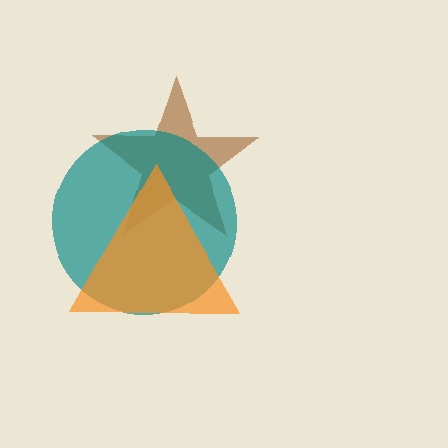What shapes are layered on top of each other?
The layered shapes are: a brown star, a teal circle, an orange triangle.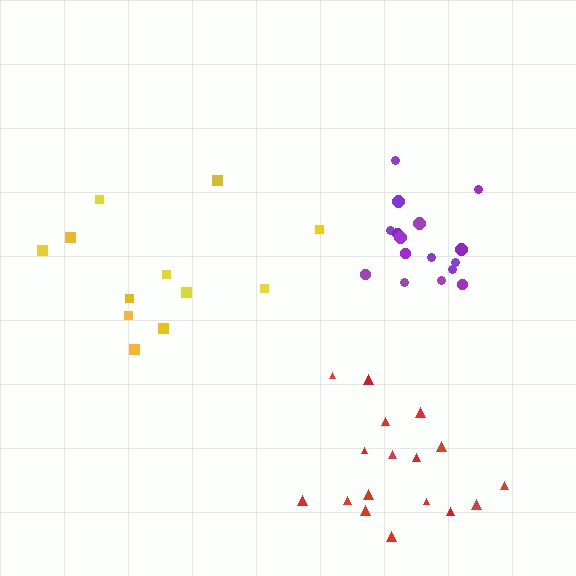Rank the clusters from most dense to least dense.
purple, red, yellow.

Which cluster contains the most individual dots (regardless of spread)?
Red (17).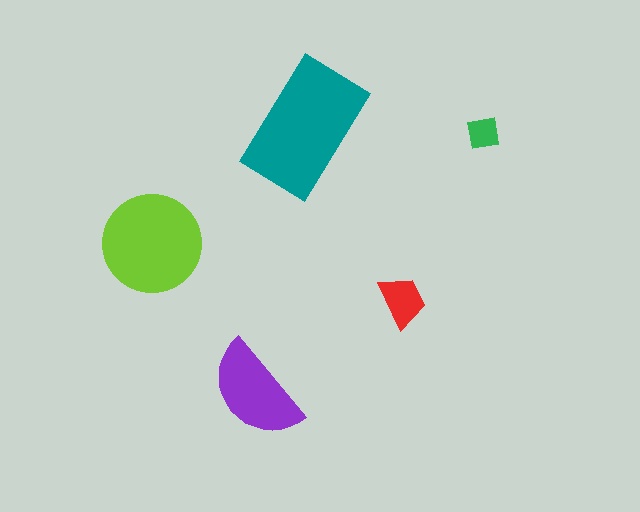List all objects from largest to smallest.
The teal rectangle, the lime circle, the purple semicircle, the red trapezoid, the green square.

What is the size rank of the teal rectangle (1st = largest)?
1st.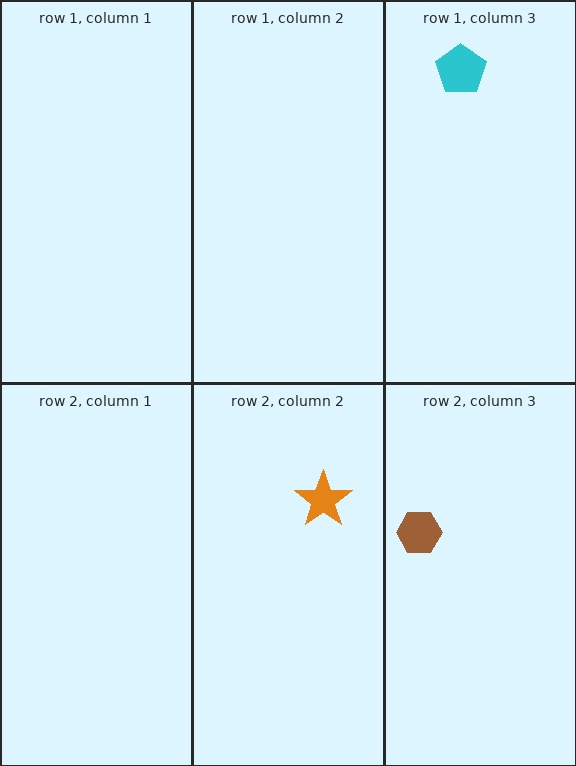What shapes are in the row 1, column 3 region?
The cyan pentagon.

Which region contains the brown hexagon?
The row 2, column 3 region.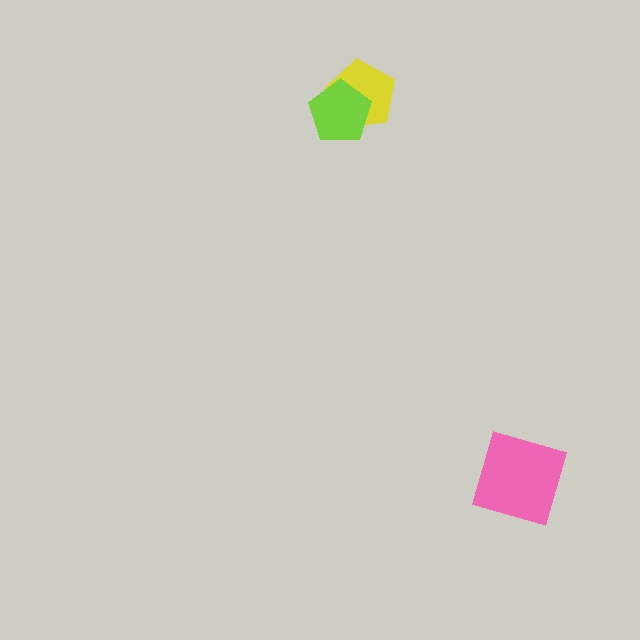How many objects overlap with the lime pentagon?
1 object overlaps with the lime pentagon.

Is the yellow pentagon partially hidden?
Yes, it is partially covered by another shape.